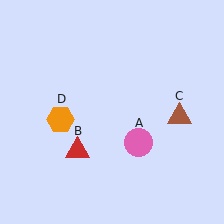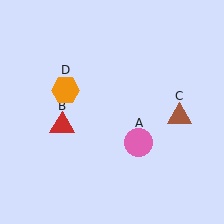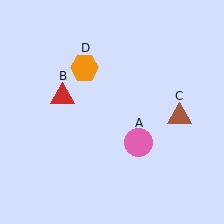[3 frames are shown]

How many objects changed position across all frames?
2 objects changed position: red triangle (object B), orange hexagon (object D).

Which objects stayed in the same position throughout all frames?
Pink circle (object A) and brown triangle (object C) remained stationary.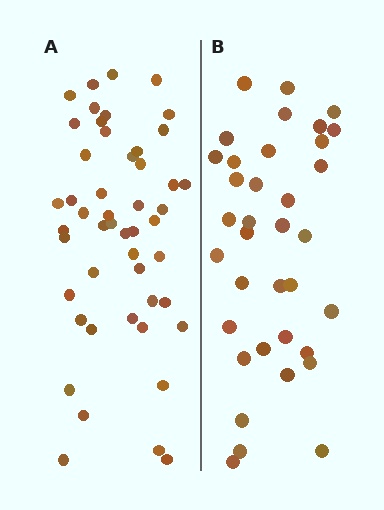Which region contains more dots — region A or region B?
Region A (the left region) has more dots.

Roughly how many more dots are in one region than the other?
Region A has approximately 15 more dots than region B.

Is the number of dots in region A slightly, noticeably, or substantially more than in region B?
Region A has noticeably more, but not dramatically so. The ratio is roughly 1.4 to 1.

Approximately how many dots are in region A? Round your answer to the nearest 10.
About 50 dots. (The exact count is 49, which rounds to 50.)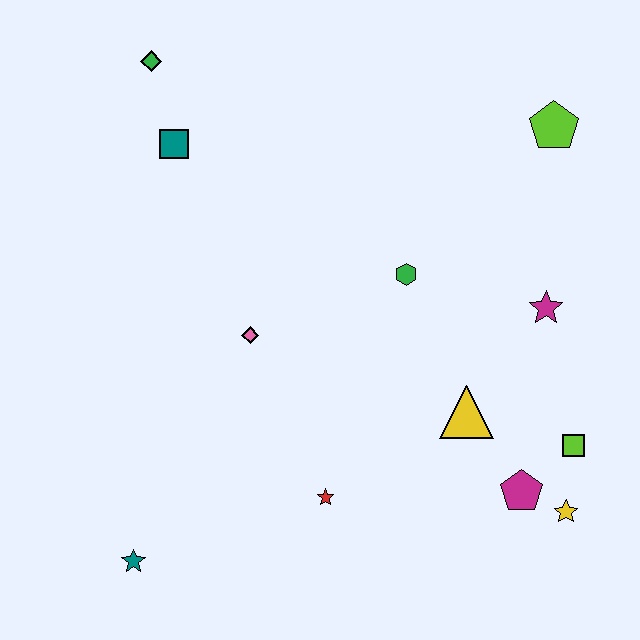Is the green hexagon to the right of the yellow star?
No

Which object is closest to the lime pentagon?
The magenta star is closest to the lime pentagon.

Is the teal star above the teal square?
No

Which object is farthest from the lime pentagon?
The teal star is farthest from the lime pentagon.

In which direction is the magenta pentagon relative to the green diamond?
The magenta pentagon is below the green diamond.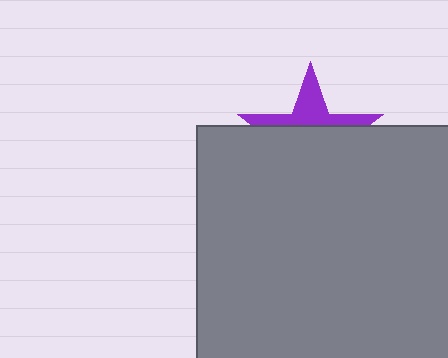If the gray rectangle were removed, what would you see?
You would see the complete purple star.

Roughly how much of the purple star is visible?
A small part of it is visible (roughly 36%).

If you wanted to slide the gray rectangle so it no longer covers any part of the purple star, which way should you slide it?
Slide it down — that is the most direct way to separate the two shapes.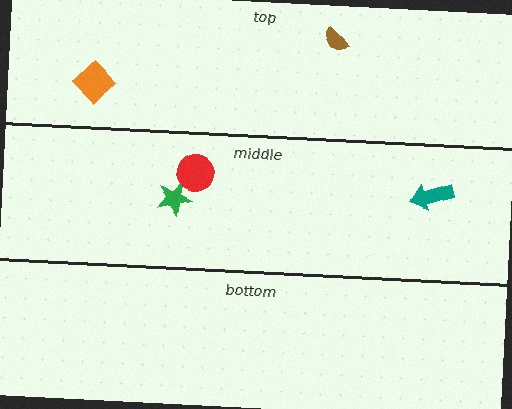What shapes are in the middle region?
The green star, the red circle, the teal arrow.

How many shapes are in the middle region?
3.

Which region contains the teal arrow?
The middle region.